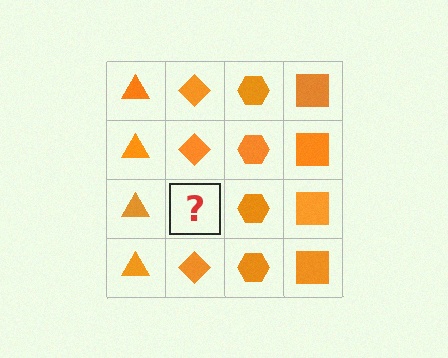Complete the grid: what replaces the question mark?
The question mark should be replaced with an orange diamond.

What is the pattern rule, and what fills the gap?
The rule is that each column has a consistent shape. The gap should be filled with an orange diamond.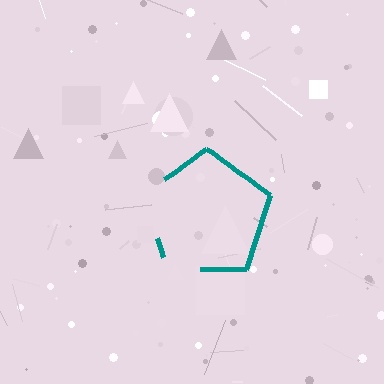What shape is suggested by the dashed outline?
The dashed outline suggests a pentagon.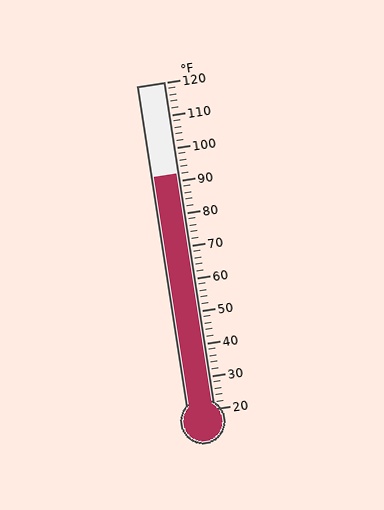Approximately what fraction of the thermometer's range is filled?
The thermometer is filled to approximately 70% of its range.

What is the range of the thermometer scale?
The thermometer scale ranges from 20°F to 120°F.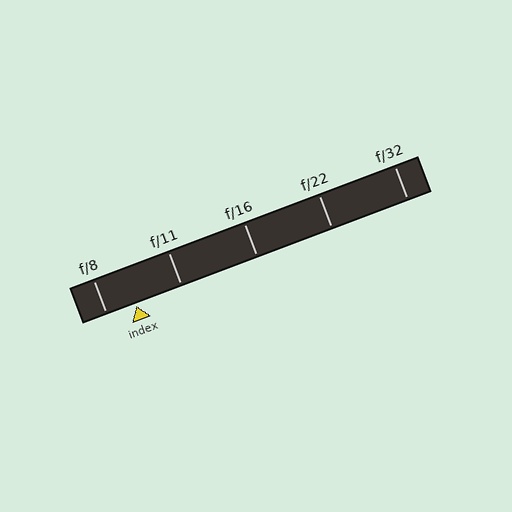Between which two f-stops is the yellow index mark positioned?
The index mark is between f/8 and f/11.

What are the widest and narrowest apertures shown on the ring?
The widest aperture shown is f/8 and the narrowest is f/32.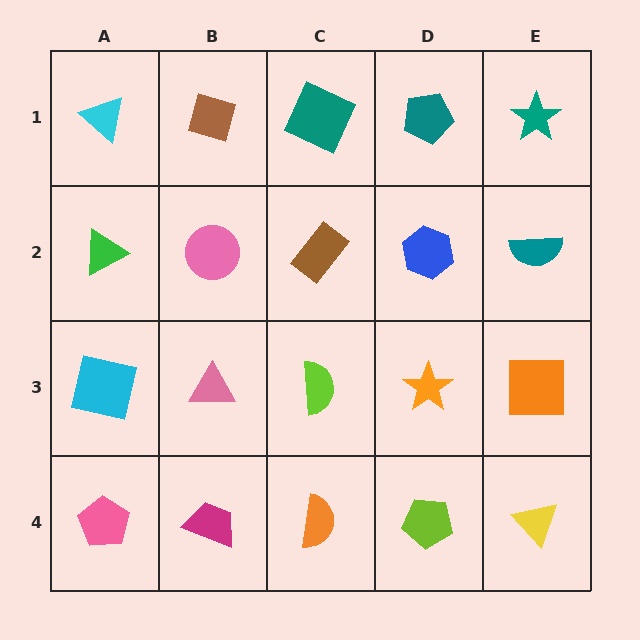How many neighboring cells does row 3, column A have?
3.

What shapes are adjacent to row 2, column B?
A brown diamond (row 1, column B), a pink triangle (row 3, column B), a green triangle (row 2, column A), a brown rectangle (row 2, column C).